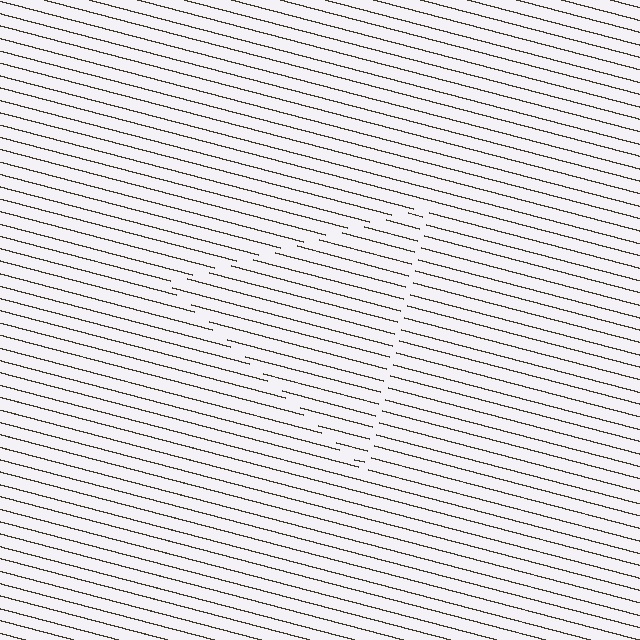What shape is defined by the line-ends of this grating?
An illusory triangle. The interior of the shape contains the same grating, shifted by half a period — the contour is defined by the phase discontinuity where line-ends from the inner and outer gratings abut.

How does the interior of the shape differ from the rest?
The interior of the shape contains the same grating, shifted by half a period — the contour is defined by the phase discontinuity where line-ends from the inner and outer gratings abut.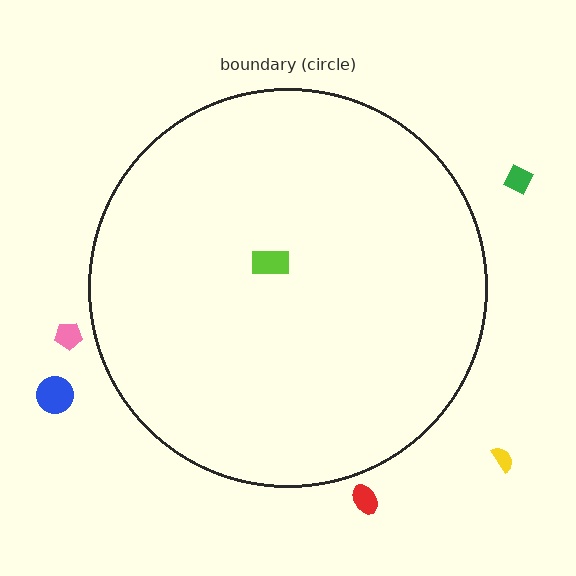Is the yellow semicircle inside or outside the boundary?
Outside.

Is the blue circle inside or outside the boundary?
Outside.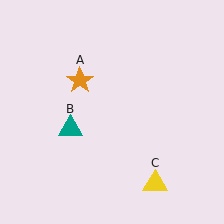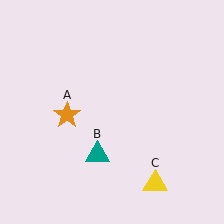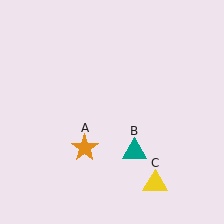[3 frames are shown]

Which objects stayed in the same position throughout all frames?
Yellow triangle (object C) remained stationary.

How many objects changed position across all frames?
2 objects changed position: orange star (object A), teal triangle (object B).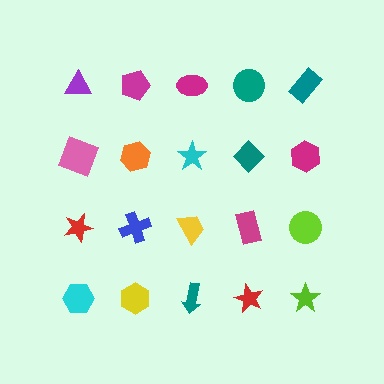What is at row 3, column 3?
A yellow trapezoid.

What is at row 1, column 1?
A purple triangle.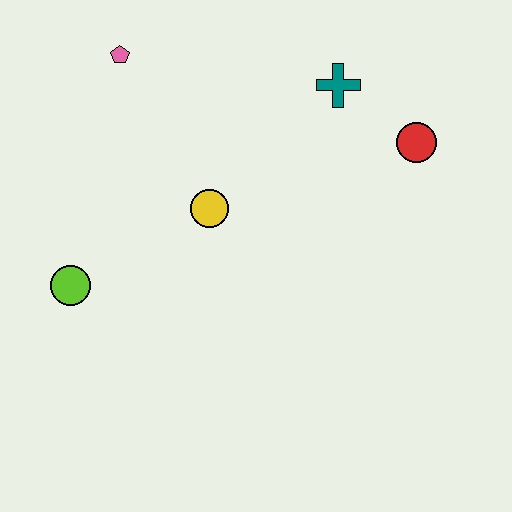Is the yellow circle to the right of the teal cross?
No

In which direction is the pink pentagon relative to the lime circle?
The pink pentagon is above the lime circle.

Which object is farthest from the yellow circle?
The red circle is farthest from the yellow circle.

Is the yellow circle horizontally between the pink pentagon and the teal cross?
Yes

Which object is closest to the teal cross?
The red circle is closest to the teal cross.